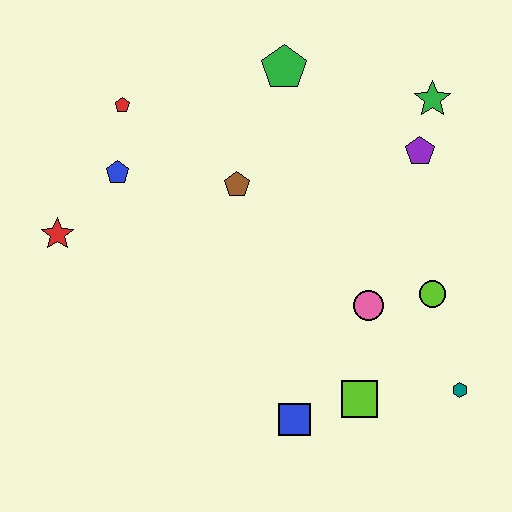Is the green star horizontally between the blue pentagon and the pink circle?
No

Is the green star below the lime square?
No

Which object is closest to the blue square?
The lime square is closest to the blue square.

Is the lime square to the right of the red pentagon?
Yes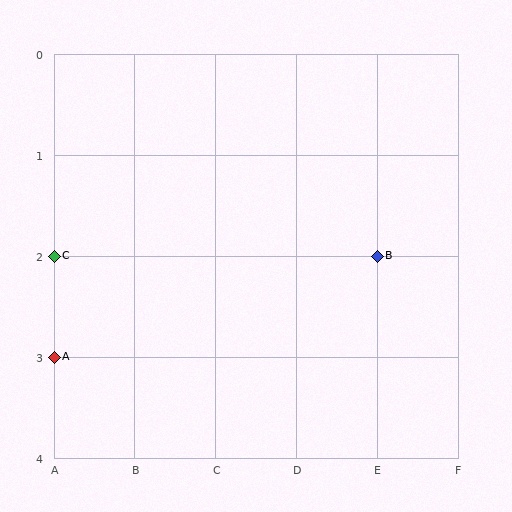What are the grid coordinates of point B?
Point B is at grid coordinates (E, 2).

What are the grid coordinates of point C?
Point C is at grid coordinates (A, 2).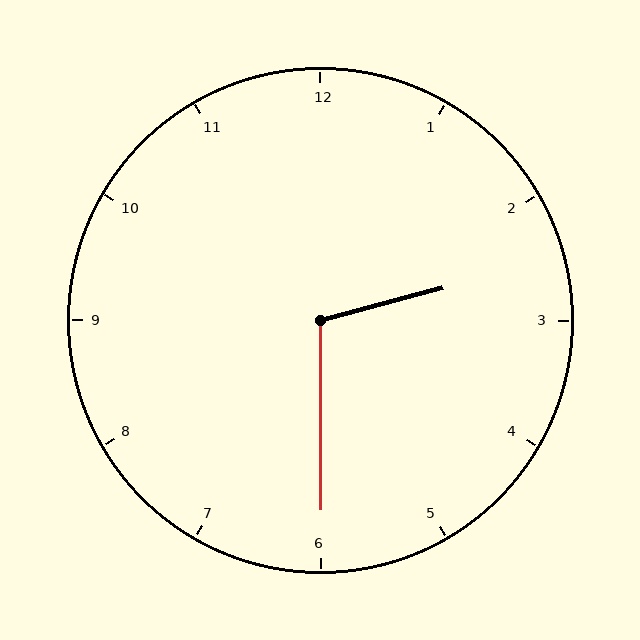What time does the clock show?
2:30.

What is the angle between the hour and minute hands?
Approximately 105 degrees.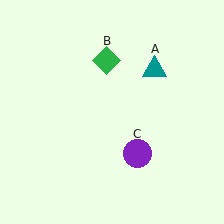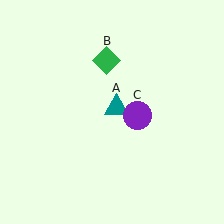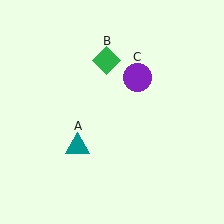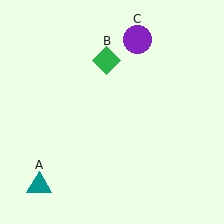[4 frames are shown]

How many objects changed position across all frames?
2 objects changed position: teal triangle (object A), purple circle (object C).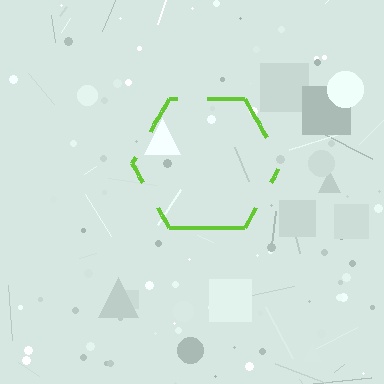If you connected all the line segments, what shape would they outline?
They would outline a hexagon.